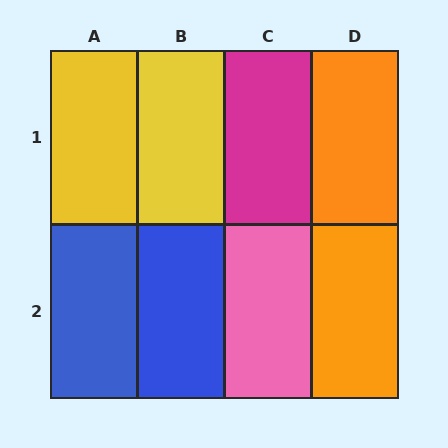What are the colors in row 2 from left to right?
Blue, blue, pink, orange.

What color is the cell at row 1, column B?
Yellow.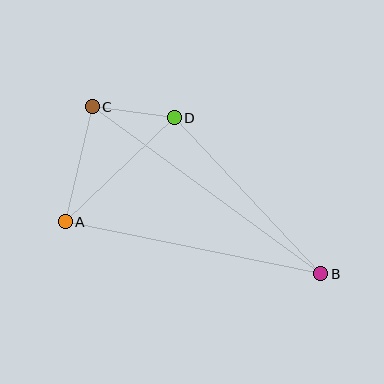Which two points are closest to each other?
Points C and D are closest to each other.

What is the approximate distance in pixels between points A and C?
The distance between A and C is approximately 118 pixels.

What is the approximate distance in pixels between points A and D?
The distance between A and D is approximately 151 pixels.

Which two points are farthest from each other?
Points B and C are farthest from each other.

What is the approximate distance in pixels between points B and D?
The distance between B and D is approximately 214 pixels.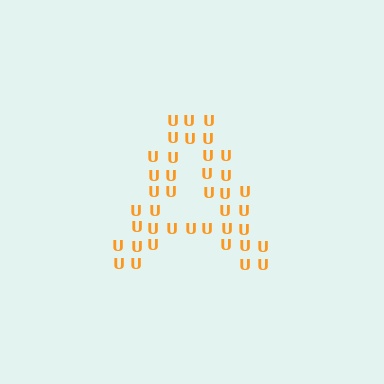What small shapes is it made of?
It is made of small letter U's.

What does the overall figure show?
The overall figure shows the letter A.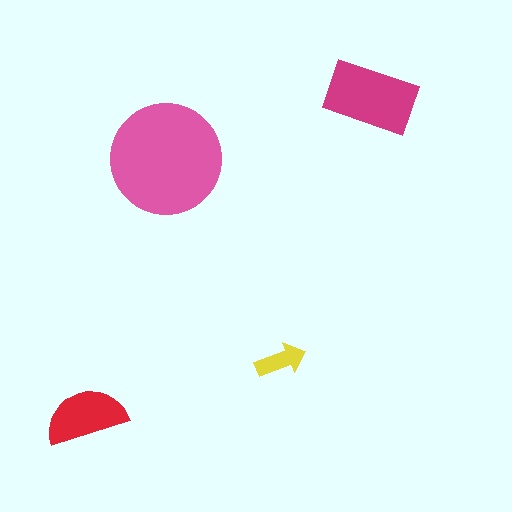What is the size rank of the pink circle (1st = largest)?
1st.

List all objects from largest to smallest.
The pink circle, the magenta rectangle, the red semicircle, the yellow arrow.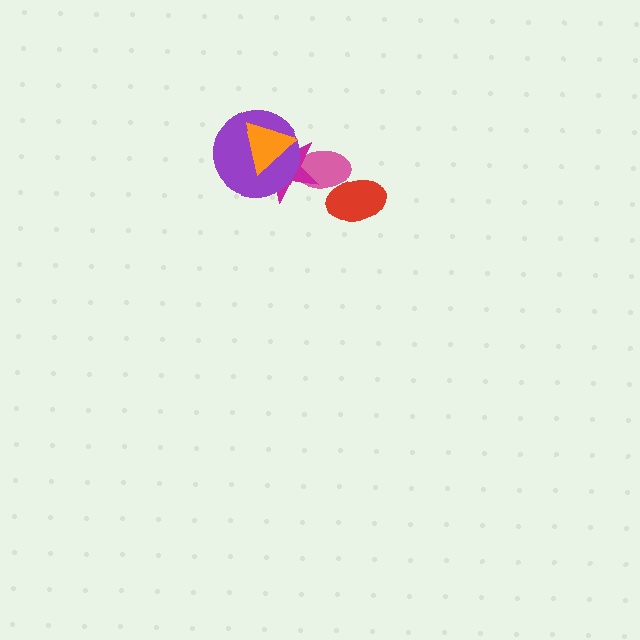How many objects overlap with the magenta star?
3 objects overlap with the magenta star.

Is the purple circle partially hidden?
Yes, it is partially covered by another shape.